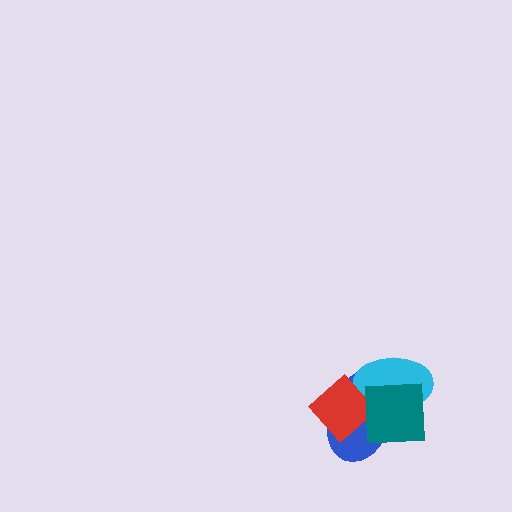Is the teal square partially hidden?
No, no other shape covers it.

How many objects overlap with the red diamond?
3 objects overlap with the red diamond.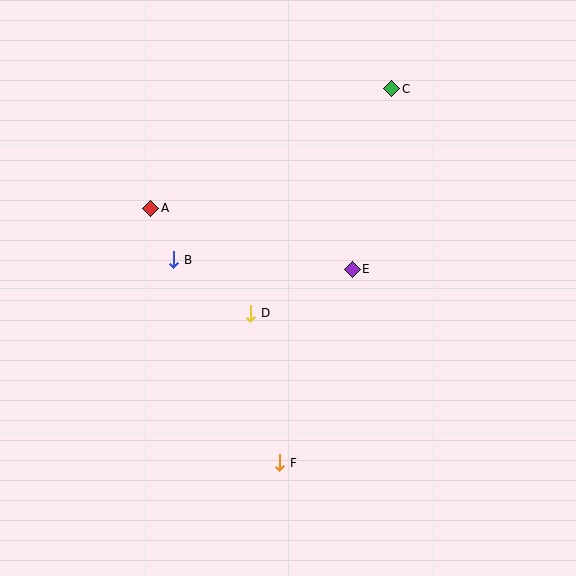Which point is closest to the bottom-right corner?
Point F is closest to the bottom-right corner.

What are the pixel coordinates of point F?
Point F is at (280, 463).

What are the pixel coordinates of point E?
Point E is at (352, 269).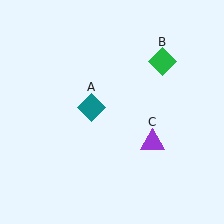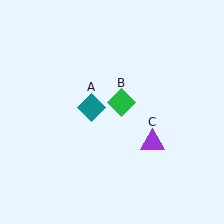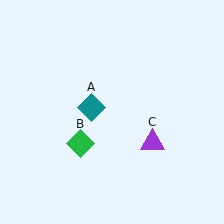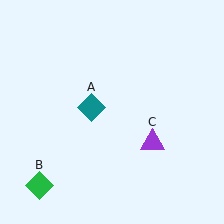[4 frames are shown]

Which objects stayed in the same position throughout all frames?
Teal diamond (object A) and purple triangle (object C) remained stationary.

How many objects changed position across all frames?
1 object changed position: green diamond (object B).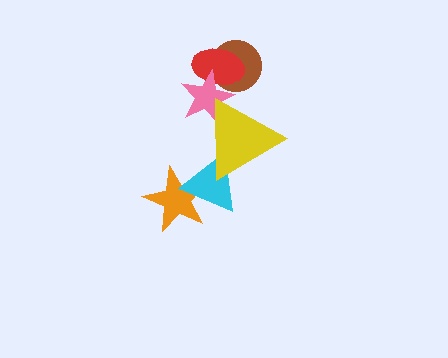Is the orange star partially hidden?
Yes, it is partially covered by another shape.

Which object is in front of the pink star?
The yellow triangle is in front of the pink star.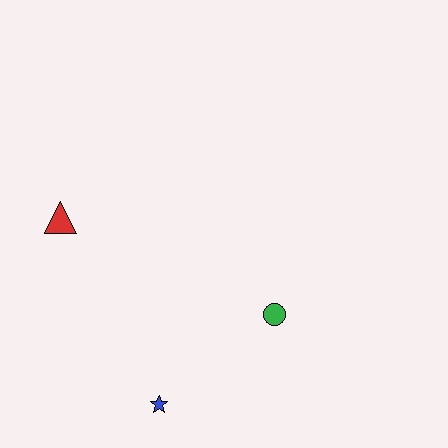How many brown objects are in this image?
There are no brown objects.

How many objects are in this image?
There are 3 objects.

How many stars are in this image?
There is 1 star.